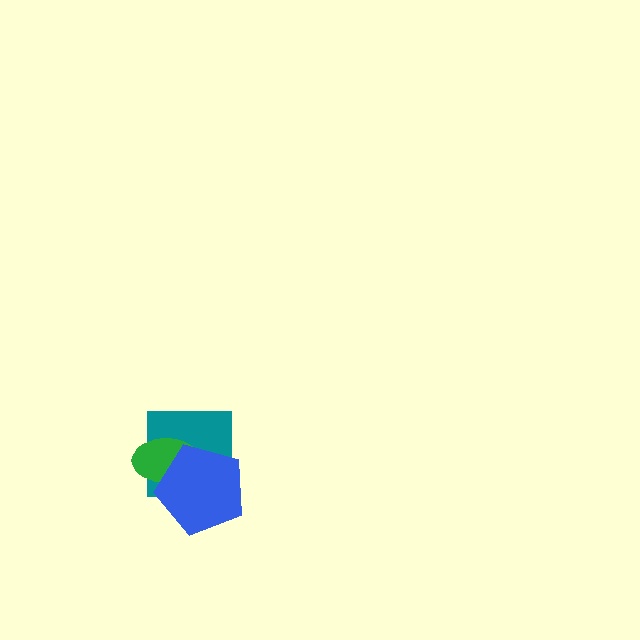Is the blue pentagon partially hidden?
No, no other shape covers it.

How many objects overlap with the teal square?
2 objects overlap with the teal square.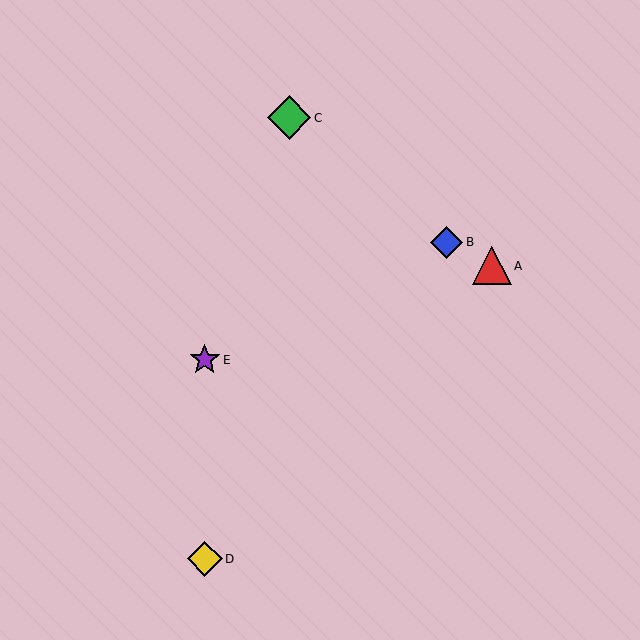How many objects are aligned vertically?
2 objects (D, E) are aligned vertically.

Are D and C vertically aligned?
No, D is at x≈205 and C is at x≈289.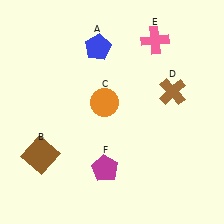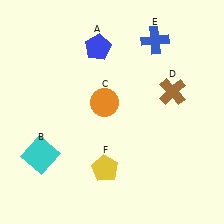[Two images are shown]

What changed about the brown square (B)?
In Image 1, B is brown. In Image 2, it changed to cyan.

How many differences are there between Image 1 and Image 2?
There are 3 differences between the two images.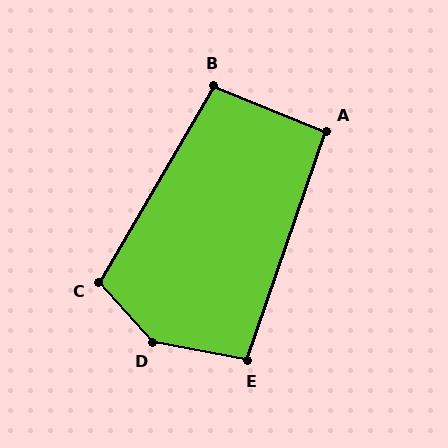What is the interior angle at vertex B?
Approximately 99 degrees (obtuse).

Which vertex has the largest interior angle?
D, at approximately 143 degrees.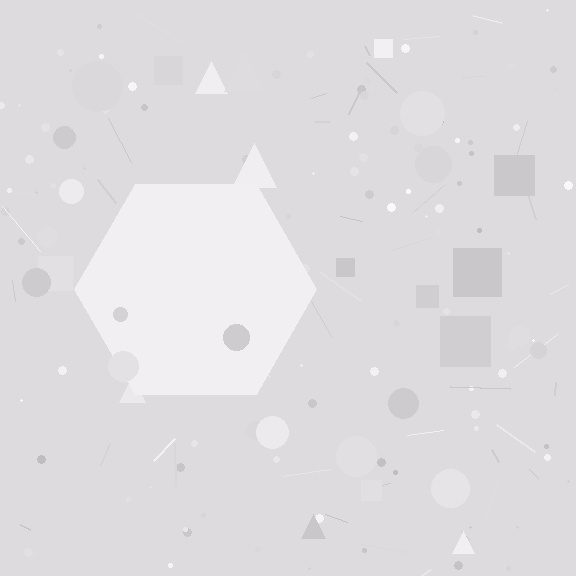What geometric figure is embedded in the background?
A hexagon is embedded in the background.